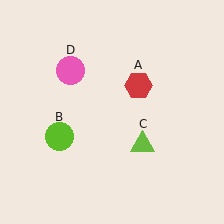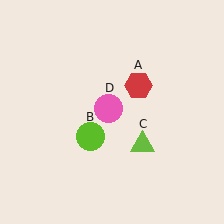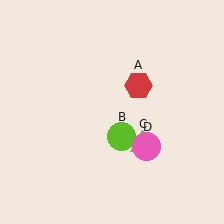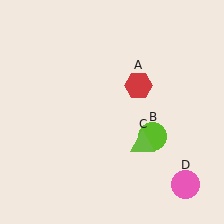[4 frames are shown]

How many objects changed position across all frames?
2 objects changed position: lime circle (object B), pink circle (object D).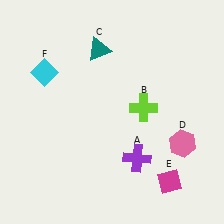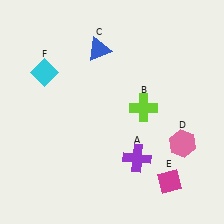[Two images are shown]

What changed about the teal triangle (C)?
In Image 1, C is teal. In Image 2, it changed to blue.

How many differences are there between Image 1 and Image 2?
There is 1 difference between the two images.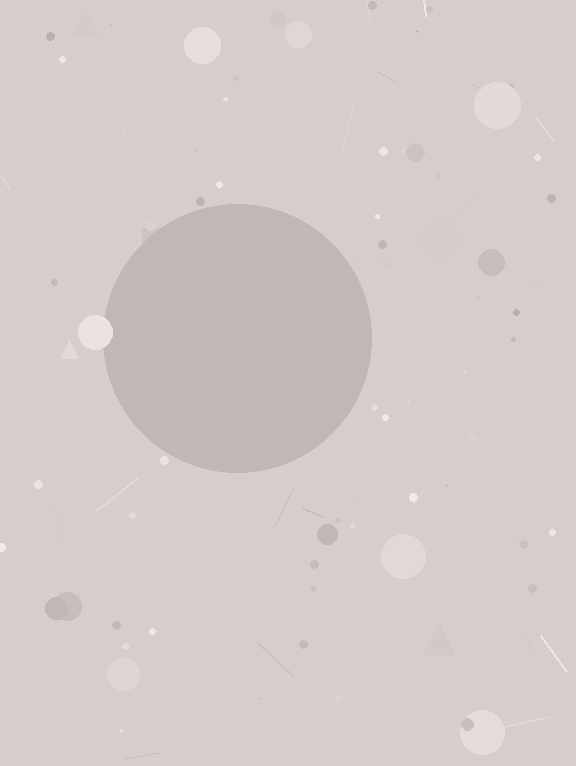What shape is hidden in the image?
A circle is hidden in the image.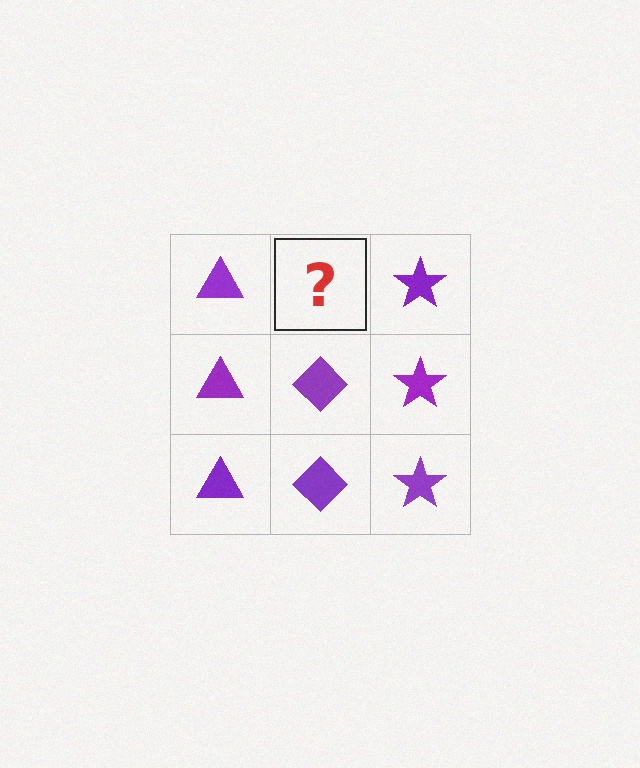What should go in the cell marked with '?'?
The missing cell should contain a purple diamond.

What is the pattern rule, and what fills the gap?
The rule is that each column has a consistent shape. The gap should be filled with a purple diamond.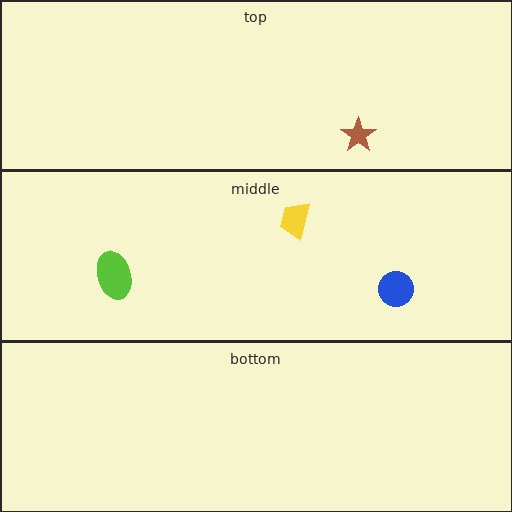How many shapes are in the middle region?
3.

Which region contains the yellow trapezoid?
The middle region.